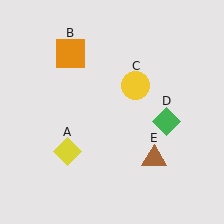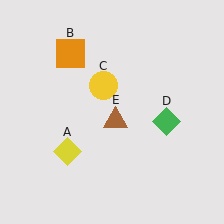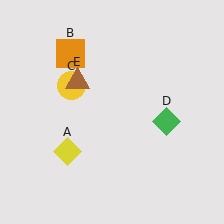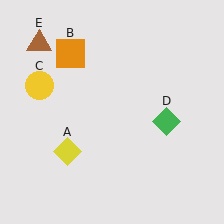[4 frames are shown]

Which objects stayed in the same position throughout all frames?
Yellow diamond (object A) and orange square (object B) and green diamond (object D) remained stationary.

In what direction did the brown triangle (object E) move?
The brown triangle (object E) moved up and to the left.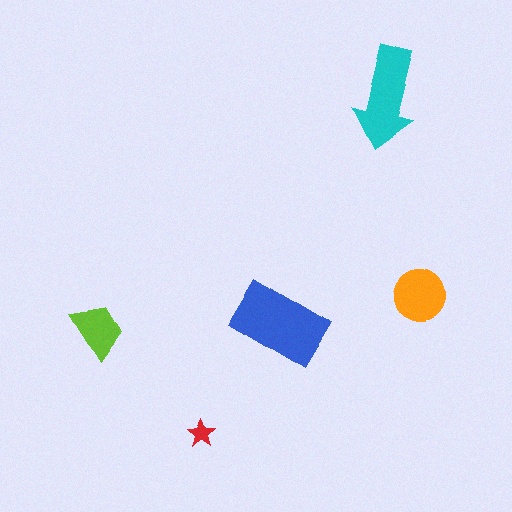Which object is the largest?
The blue rectangle.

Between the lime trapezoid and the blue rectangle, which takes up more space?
The blue rectangle.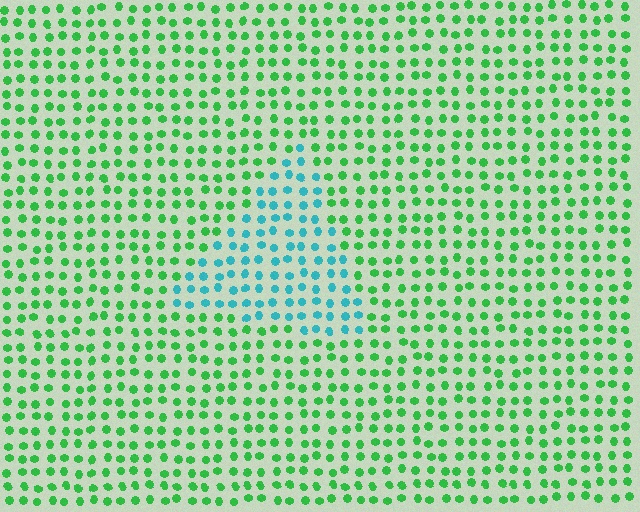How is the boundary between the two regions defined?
The boundary is defined purely by a slight shift in hue (about 54 degrees). Spacing, size, and orientation are identical on both sides.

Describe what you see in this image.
The image is filled with small green elements in a uniform arrangement. A triangle-shaped region is visible where the elements are tinted to a slightly different hue, forming a subtle color boundary.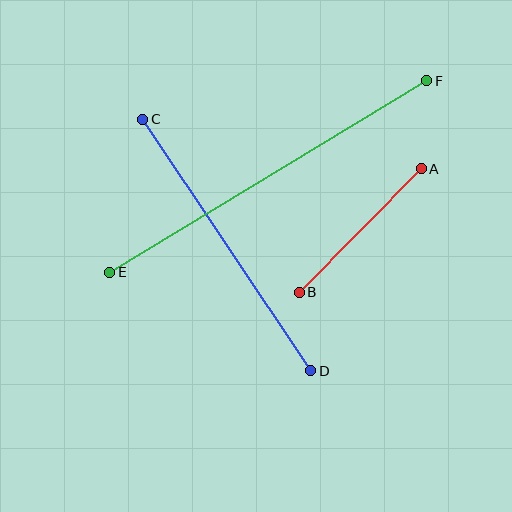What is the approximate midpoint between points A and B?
The midpoint is at approximately (360, 231) pixels.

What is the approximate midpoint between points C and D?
The midpoint is at approximately (227, 245) pixels.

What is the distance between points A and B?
The distance is approximately 173 pixels.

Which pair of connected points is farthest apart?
Points E and F are farthest apart.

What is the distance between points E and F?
The distance is approximately 370 pixels.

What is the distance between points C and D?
The distance is approximately 302 pixels.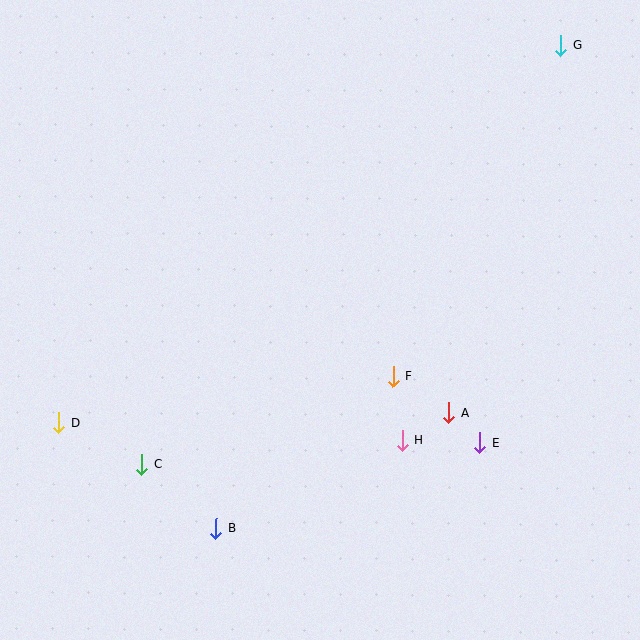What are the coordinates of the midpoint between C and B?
The midpoint between C and B is at (179, 496).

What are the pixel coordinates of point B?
Point B is at (216, 529).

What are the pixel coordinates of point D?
Point D is at (59, 423).